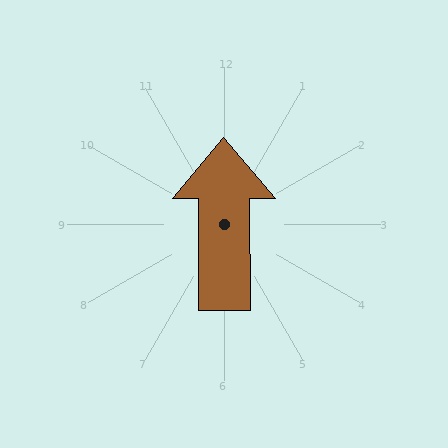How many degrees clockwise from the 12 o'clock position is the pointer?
Approximately 360 degrees.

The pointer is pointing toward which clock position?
Roughly 12 o'clock.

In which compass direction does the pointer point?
North.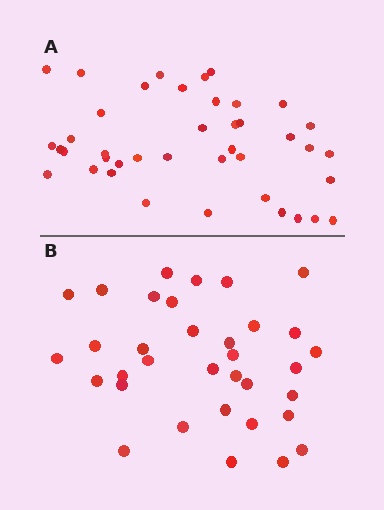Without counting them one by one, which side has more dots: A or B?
Region A (the top region) has more dots.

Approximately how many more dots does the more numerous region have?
Region A has roughly 8 or so more dots than region B.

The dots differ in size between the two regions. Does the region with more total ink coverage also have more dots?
No. Region B has more total ink coverage because its dots are larger, but region A actually contains more individual dots. Total area can be misleading — the number of items is what matters here.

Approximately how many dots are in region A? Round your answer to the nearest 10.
About 40 dots. (The exact count is 41, which rounds to 40.)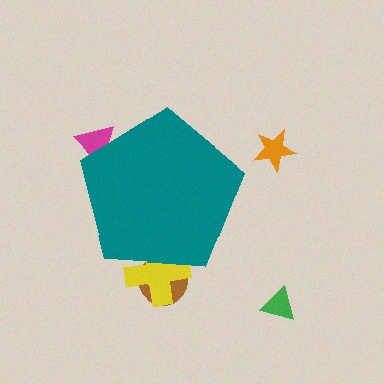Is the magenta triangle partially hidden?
Yes, the magenta triangle is partially hidden behind the teal pentagon.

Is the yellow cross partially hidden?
Yes, the yellow cross is partially hidden behind the teal pentagon.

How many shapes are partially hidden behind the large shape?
3 shapes are partially hidden.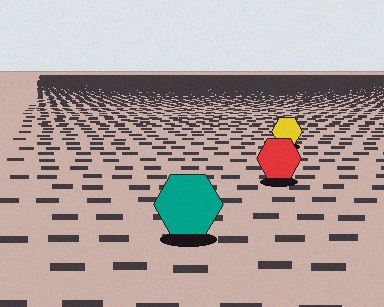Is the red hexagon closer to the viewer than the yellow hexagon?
Yes. The red hexagon is closer — you can tell from the texture gradient: the ground texture is coarser near it.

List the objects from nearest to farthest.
From nearest to farthest: the teal hexagon, the red hexagon, the yellow hexagon.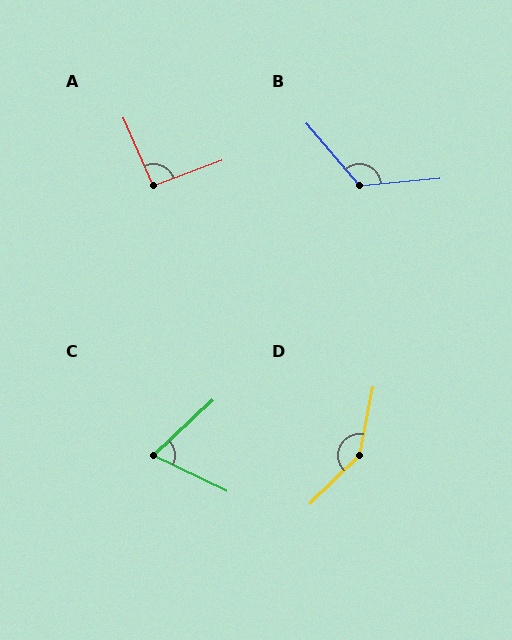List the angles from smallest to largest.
C (69°), A (93°), B (125°), D (146°).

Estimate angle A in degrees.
Approximately 93 degrees.